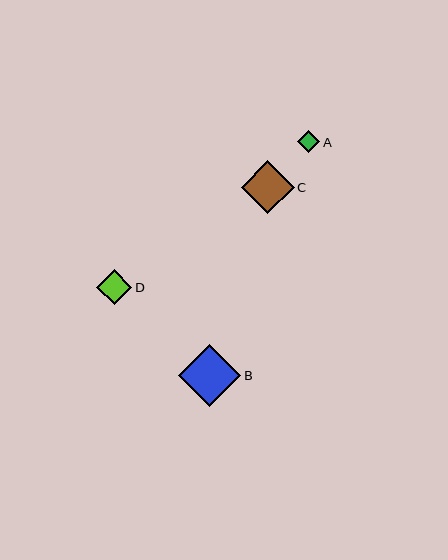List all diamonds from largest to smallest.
From largest to smallest: B, C, D, A.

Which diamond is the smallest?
Diamond A is the smallest with a size of approximately 22 pixels.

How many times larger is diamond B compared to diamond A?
Diamond B is approximately 2.9 times the size of diamond A.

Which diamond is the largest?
Diamond B is the largest with a size of approximately 63 pixels.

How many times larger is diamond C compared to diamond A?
Diamond C is approximately 2.4 times the size of diamond A.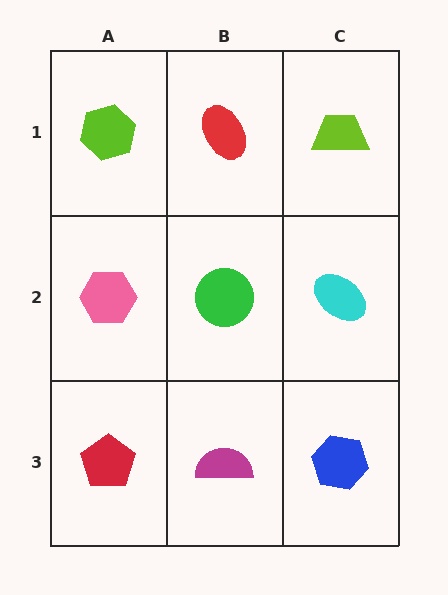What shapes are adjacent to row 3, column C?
A cyan ellipse (row 2, column C), a magenta semicircle (row 3, column B).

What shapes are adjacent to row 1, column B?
A green circle (row 2, column B), a lime hexagon (row 1, column A), a lime trapezoid (row 1, column C).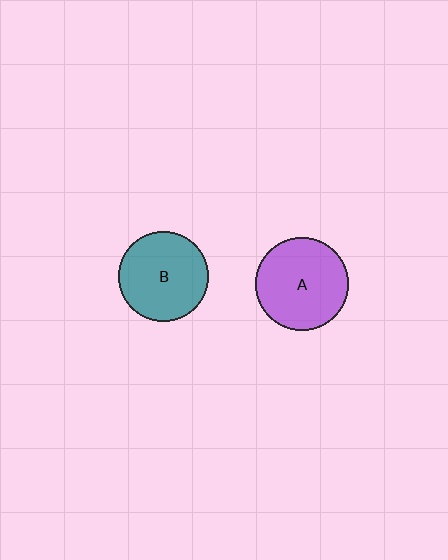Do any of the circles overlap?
No, none of the circles overlap.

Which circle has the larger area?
Circle A (purple).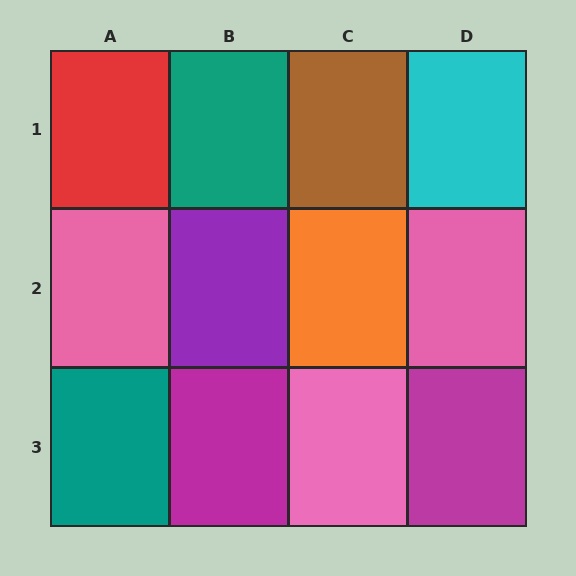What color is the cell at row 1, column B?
Teal.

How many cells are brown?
1 cell is brown.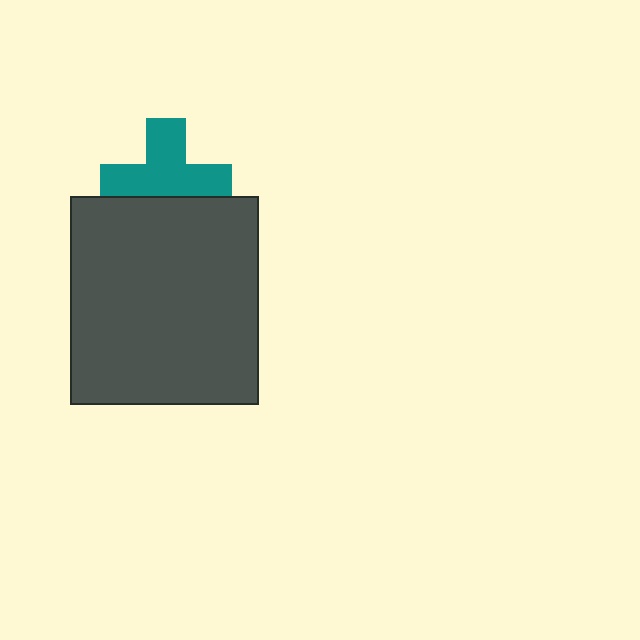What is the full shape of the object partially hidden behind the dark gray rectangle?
The partially hidden object is a teal cross.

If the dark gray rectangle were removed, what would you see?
You would see the complete teal cross.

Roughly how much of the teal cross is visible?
Most of it is visible (roughly 67%).